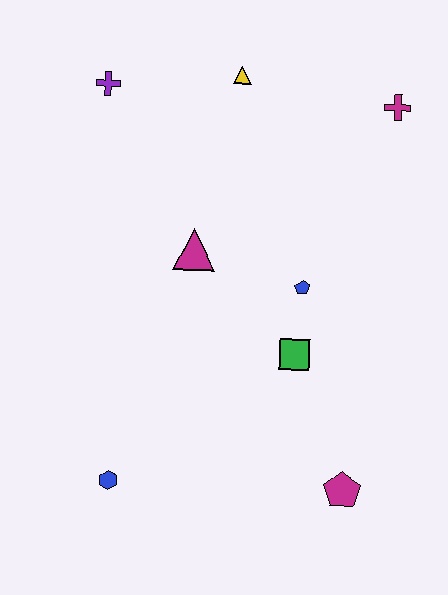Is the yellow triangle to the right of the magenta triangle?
Yes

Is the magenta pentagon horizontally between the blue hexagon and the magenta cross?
Yes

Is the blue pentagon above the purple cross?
No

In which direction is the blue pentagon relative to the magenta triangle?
The blue pentagon is to the right of the magenta triangle.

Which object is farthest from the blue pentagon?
The purple cross is farthest from the blue pentagon.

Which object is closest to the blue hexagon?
The green square is closest to the blue hexagon.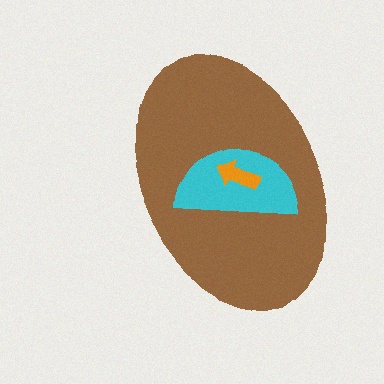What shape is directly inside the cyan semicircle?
The orange arrow.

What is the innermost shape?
The orange arrow.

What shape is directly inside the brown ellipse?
The cyan semicircle.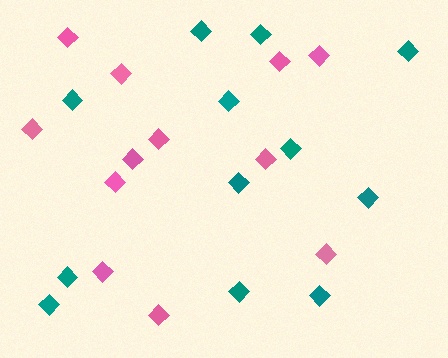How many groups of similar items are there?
There are 2 groups: one group of pink diamonds (12) and one group of teal diamonds (12).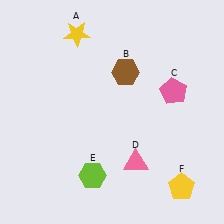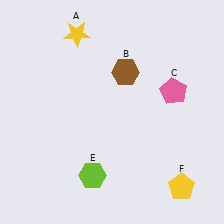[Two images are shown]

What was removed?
The pink triangle (D) was removed in Image 2.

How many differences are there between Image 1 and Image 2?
There is 1 difference between the two images.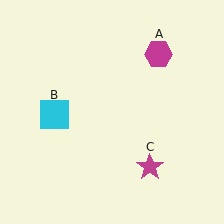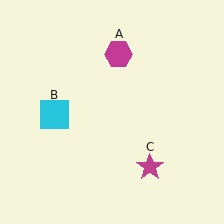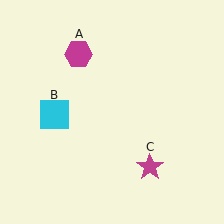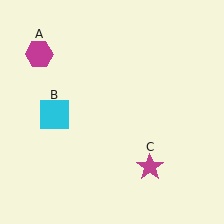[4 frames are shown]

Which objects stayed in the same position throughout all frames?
Cyan square (object B) and magenta star (object C) remained stationary.